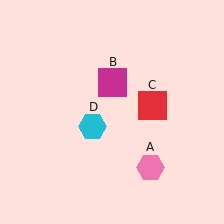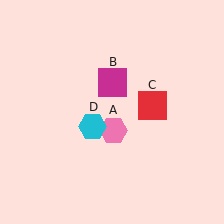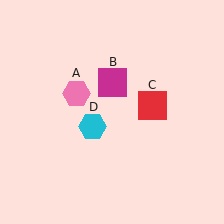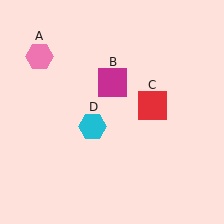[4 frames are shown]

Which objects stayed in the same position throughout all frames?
Magenta square (object B) and red square (object C) and cyan hexagon (object D) remained stationary.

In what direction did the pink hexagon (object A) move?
The pink hexagon (object A) moved up and to the left.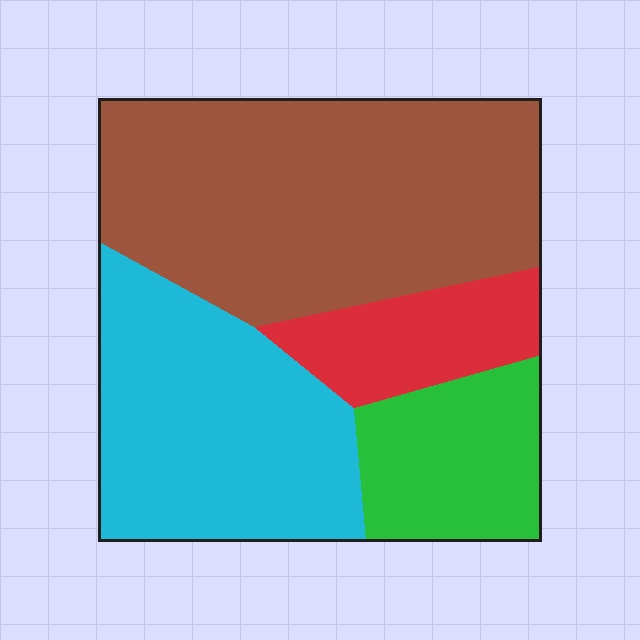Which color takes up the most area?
Brown, at roughly 45%.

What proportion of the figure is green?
Green covers around 15% of the figure.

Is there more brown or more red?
Brown.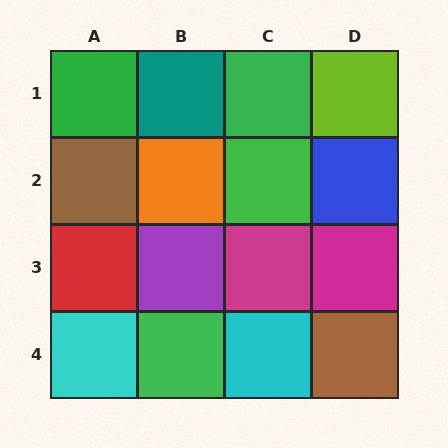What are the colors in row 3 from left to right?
Red, purple, magenta, magenta.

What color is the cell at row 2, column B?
Orange.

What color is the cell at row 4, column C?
Cyan.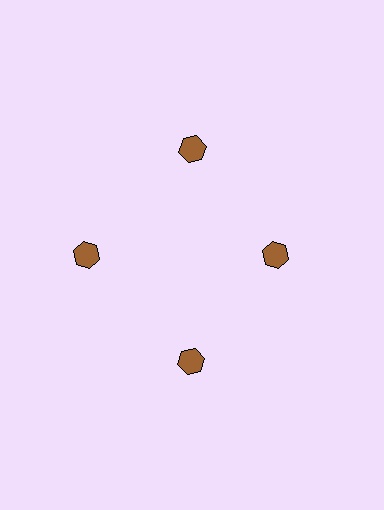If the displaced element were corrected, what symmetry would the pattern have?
It would have 4-fold rotational symmetry — the pattern would map onto itself every 90 degrees.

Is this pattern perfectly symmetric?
No. The 4 brown hexagons are arranged in a ring, but one element near the 3 o'clock position is pulled inward toward the center, breaking the 4-fold rotational symmetry.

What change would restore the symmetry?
The symmetry would be restored by moving it outward, back onto the ring so that all 4 hexagons sit at equal angles and equal distance from the center.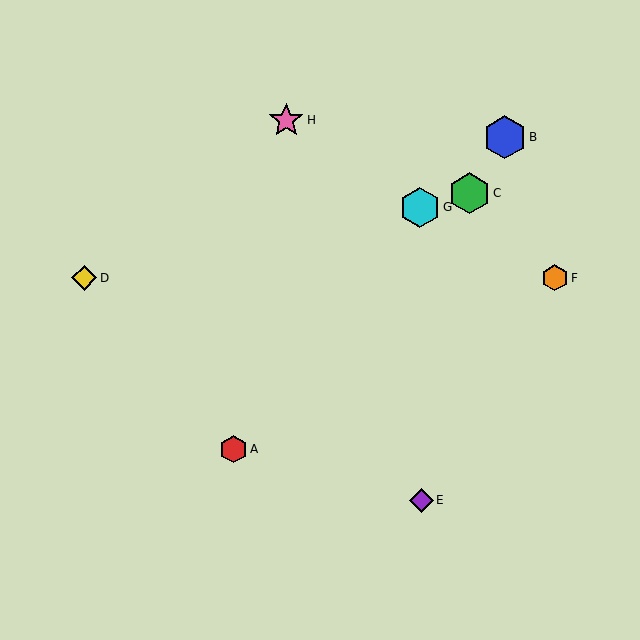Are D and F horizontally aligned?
Yes, both are at y≈278.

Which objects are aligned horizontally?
Objects D, F are aligned horizontally.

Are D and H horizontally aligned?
No, D is at y≈278 and H is at y≈120.